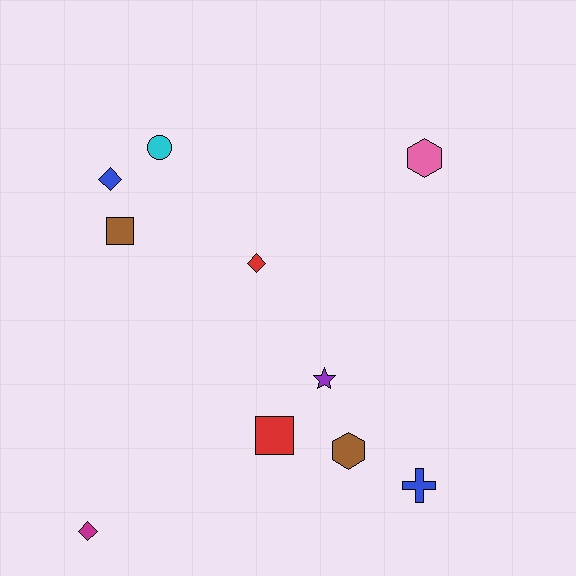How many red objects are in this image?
There are 2 red objects.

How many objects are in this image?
There are 10 objects.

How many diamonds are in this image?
There are 3 diamonds.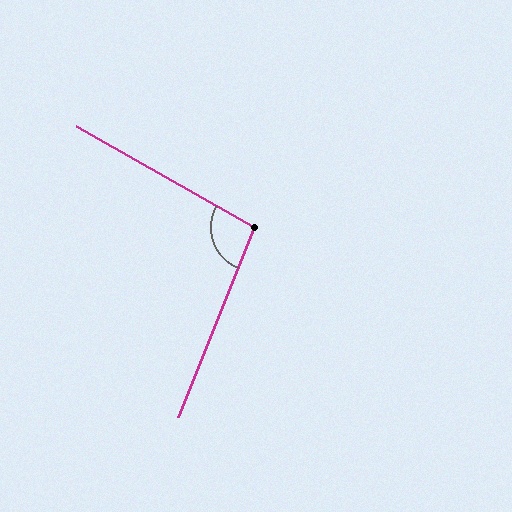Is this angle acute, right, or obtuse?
It is obtuse.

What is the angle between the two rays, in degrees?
Approximately 98 degrees.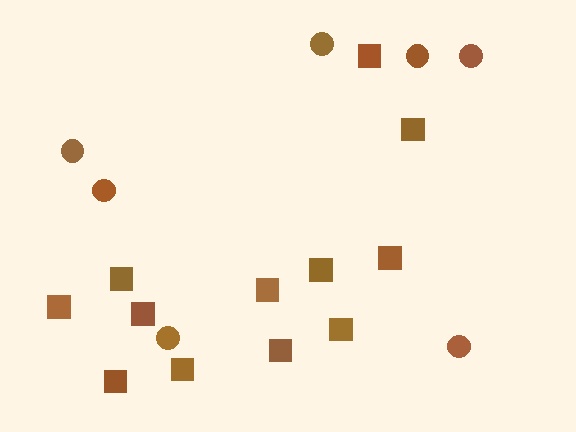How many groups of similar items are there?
There are 2 groups: one group of squares (12) and one group of circles (7).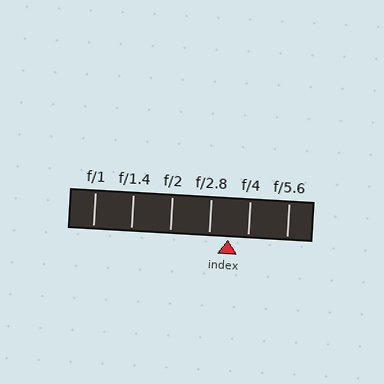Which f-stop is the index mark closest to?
The index mark is closest to f/2.8.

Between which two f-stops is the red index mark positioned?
The index mark is between f/2.8 and f/4.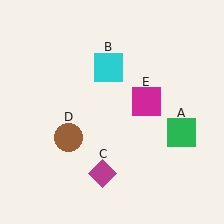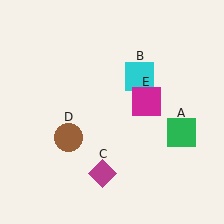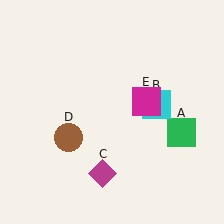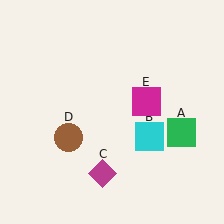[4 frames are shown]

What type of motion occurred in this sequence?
The cyan square (object B) rotated clockwise around the center of the scene.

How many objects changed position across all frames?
1 object changed position: cyan square (object B).